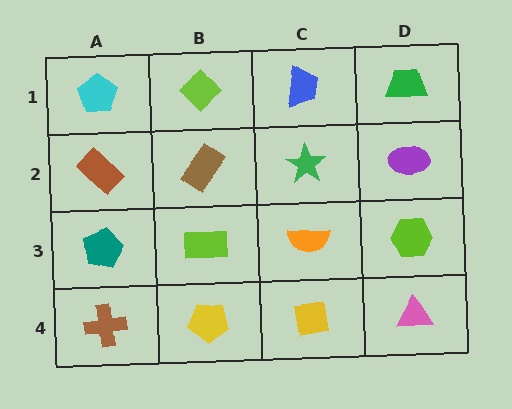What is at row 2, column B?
A brown rectangle.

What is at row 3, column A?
A teal pentagon.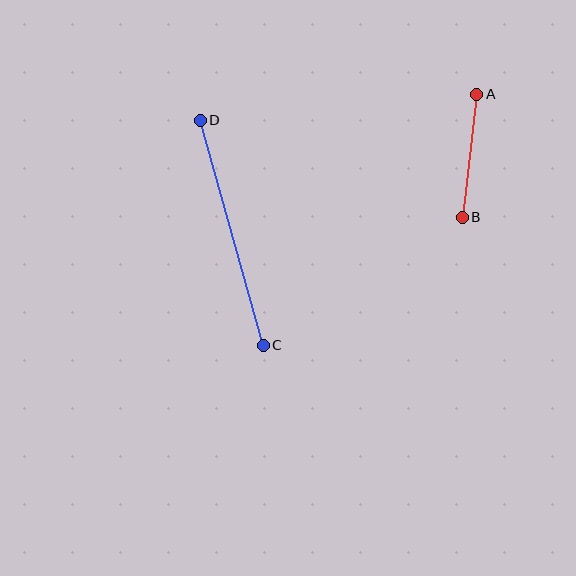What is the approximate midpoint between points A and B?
The midpoint is at approximately (469, 156) pixels.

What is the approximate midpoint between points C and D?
The midpoint is at approximately (232, 233) pixels.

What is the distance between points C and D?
The distance is approximately 234 pixels.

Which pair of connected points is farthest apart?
Points C and D are farthest apart.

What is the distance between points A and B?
The distance is approximately 124 pixels.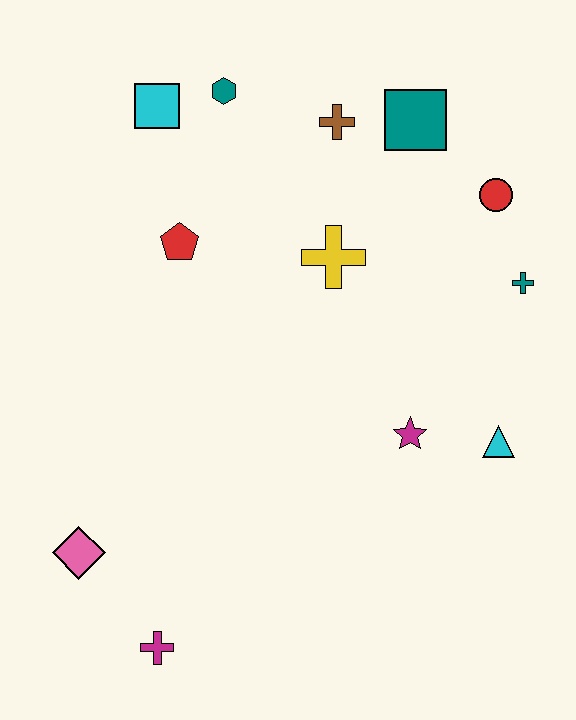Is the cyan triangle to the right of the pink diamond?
Yes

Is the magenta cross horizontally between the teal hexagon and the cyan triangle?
No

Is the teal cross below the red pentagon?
Yes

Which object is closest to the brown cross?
The teal square is closest to the brown cross.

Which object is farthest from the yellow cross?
The magenta cross is farthest from the yellow cross.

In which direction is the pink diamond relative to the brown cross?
The pink diamond is below the brown cross.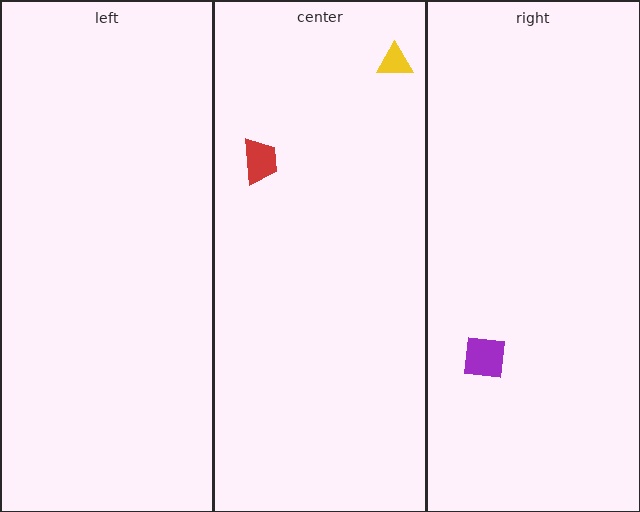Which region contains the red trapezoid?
The center region.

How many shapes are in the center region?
2.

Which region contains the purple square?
The right region.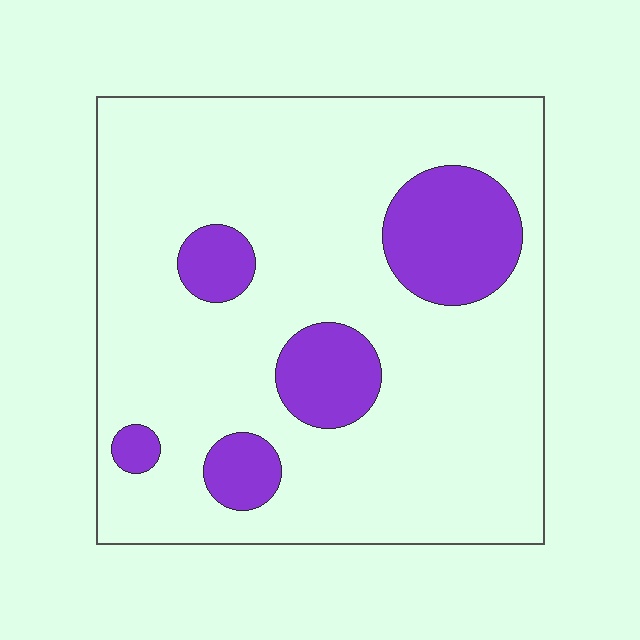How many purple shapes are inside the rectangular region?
5.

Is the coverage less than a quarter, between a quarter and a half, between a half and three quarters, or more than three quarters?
Less than a quarter.